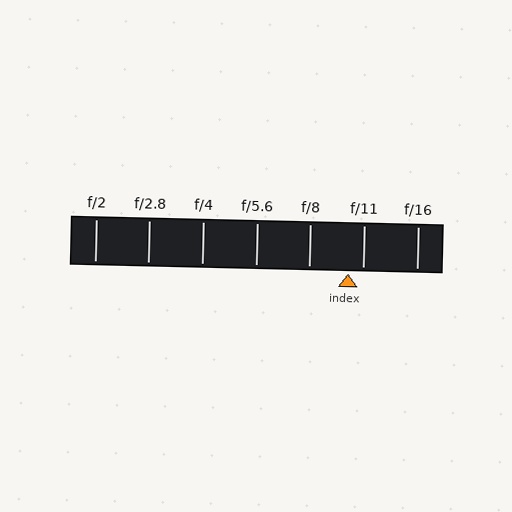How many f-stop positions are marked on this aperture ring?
There are 7 f-stop positions marked.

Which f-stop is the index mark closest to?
The index mark is closest to f/11.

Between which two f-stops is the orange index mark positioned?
The index mark is between f/8 and f/11.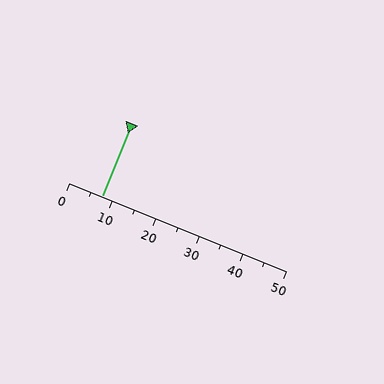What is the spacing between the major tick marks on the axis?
The major ticks are spaced 10 apart.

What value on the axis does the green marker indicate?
The marker indicates approximately 7.5.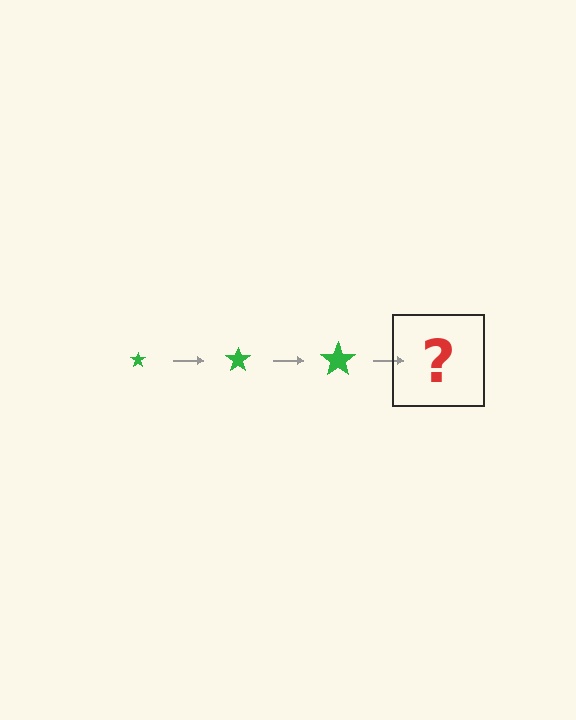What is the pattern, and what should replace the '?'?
The pattern is that the star gets progressively larger each step. The '?' should be a green star, larger than the previous one.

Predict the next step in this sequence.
The next step is a green star, larger than the previous one.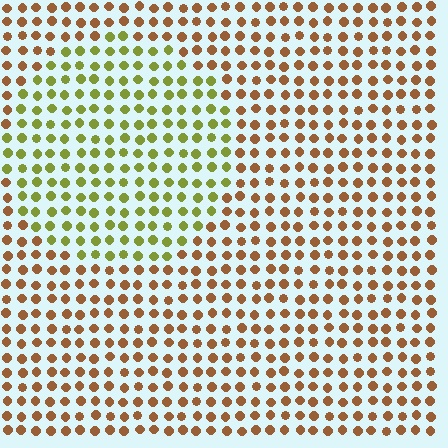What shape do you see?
I see a circle.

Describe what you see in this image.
The image is filled with small brown elements in a uniform arrangement. A circle-shaped region is visible where the elements are tinted to a slightly different hue, forming a subtle color boundary.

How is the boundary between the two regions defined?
The boundary is defined purely by a slight shift in hue (about 51 degrees). Spacing, size, and orientation are identical on both sides.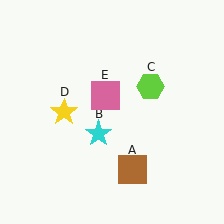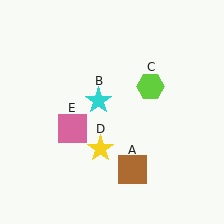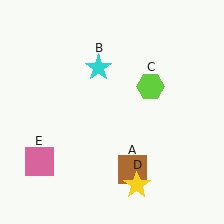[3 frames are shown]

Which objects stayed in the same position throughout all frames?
Brown square (object A) and lime hexagon (object C) remained stationary.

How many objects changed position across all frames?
3 objects changed position: cyan star (object B), yellow star (object D), pink square (object E).